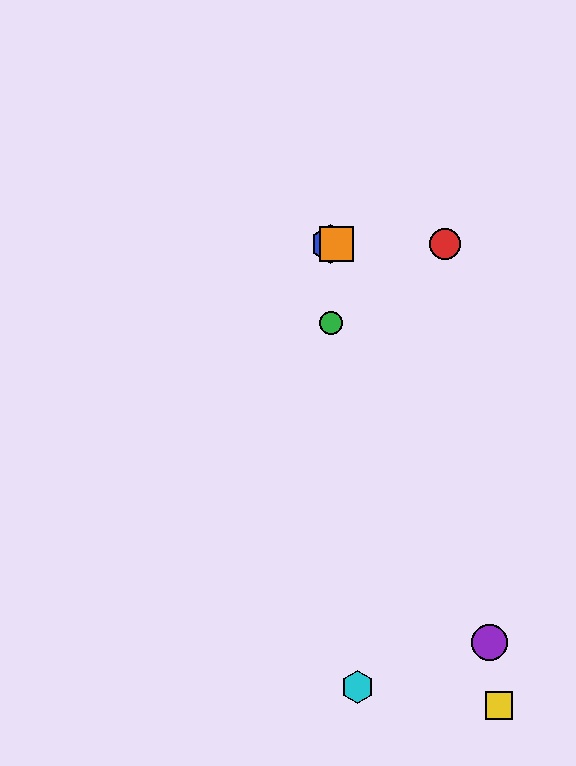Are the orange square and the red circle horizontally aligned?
Yes, both are at y≈244.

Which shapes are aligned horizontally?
The red circle, the blue hexagon, the orange square are aligned horizontally.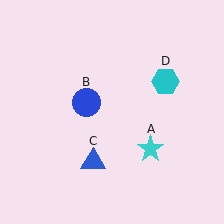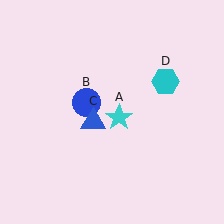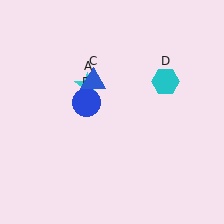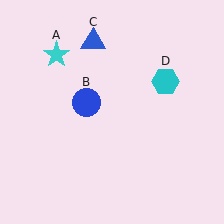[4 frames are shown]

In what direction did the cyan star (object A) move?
The cyan star (object A) moved up and to the left.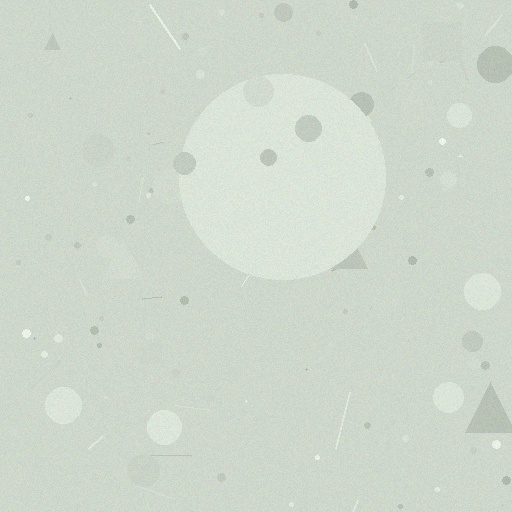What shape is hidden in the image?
A circle is hidden in the image.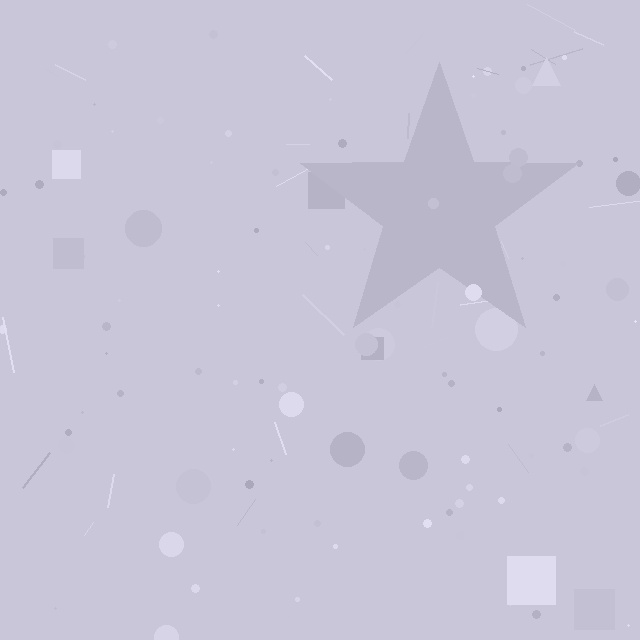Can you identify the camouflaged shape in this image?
The camouflaged shape is a star.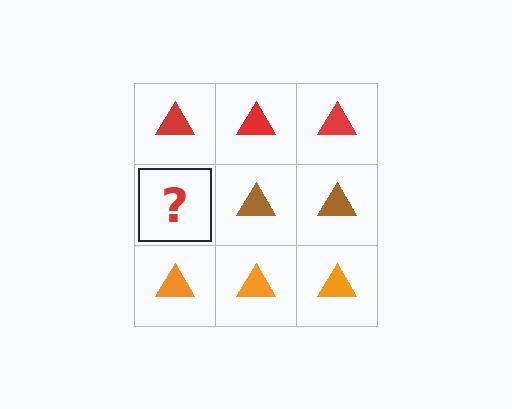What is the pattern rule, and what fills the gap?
The rule is that each row has a consistent color. The gap should be filled with a brown triangle.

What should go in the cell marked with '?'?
The missing cell should contain a brown triangle.